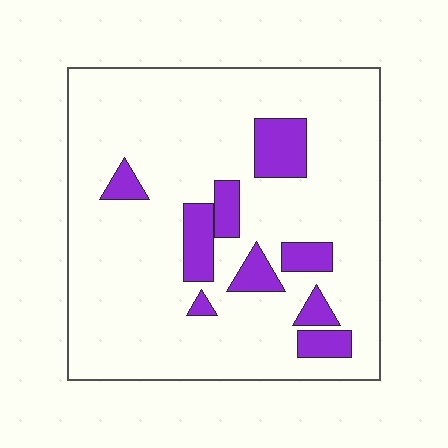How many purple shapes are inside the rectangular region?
9.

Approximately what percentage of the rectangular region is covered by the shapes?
Approximately 15%.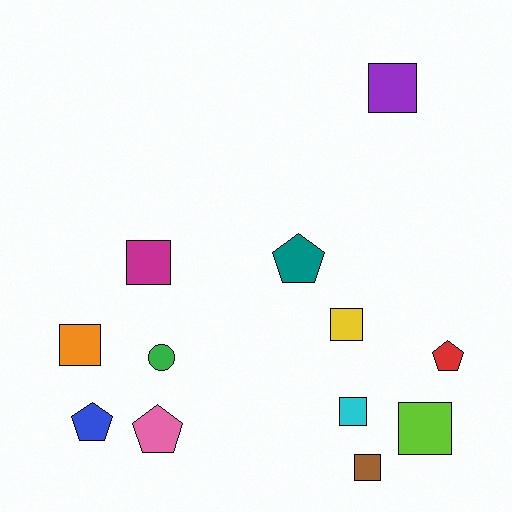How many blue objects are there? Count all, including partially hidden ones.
There is 1 blue object.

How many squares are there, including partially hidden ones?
There are 7 squares.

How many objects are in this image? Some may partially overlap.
There are 12 objects.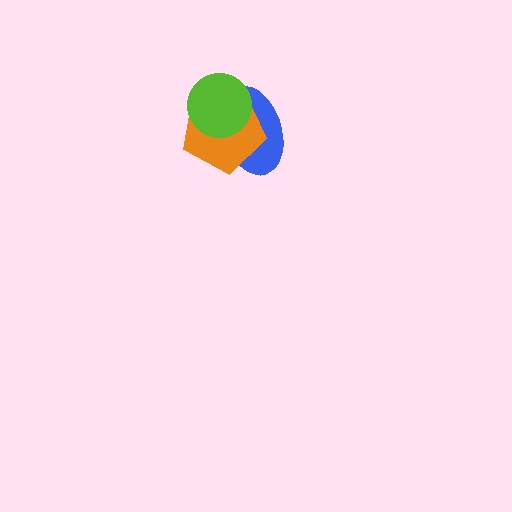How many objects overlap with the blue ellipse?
2 objects overlap with the blue ellipse.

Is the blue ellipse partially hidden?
Yes, it is partially covered by another shape.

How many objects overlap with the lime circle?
2 objects overlap with the lime circle.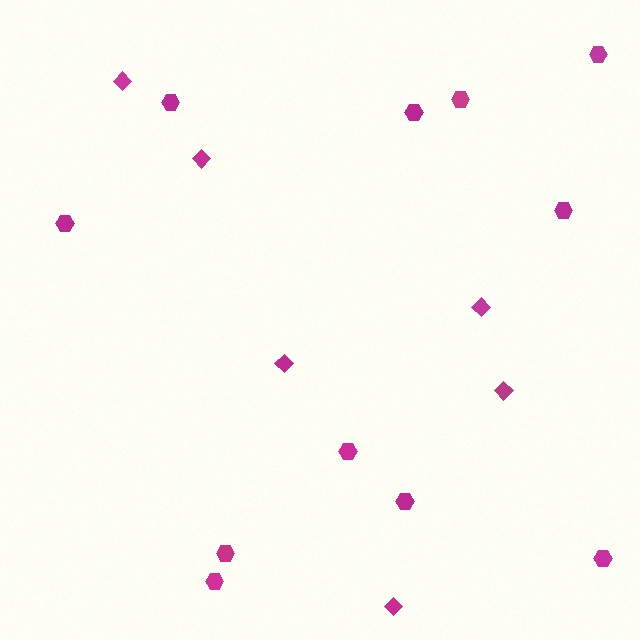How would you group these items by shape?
There are 2 groups: one group of diamonds (6) and one group of hexagons (11).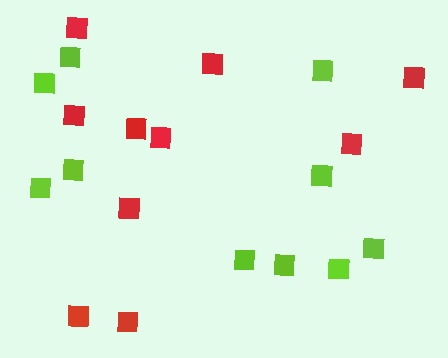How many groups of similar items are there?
There are 2 groups: one group of red squares (10) and one group of lime squares (10).